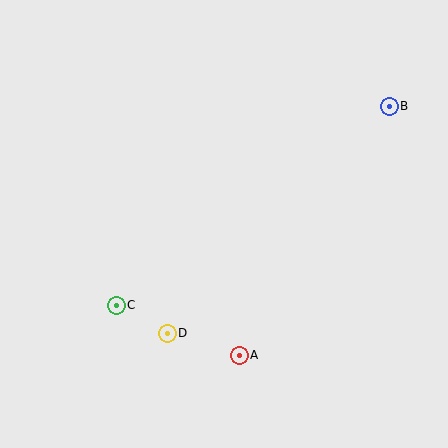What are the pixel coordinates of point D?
Point D is at (167, 333).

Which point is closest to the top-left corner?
Point C is closest to the top-left corner.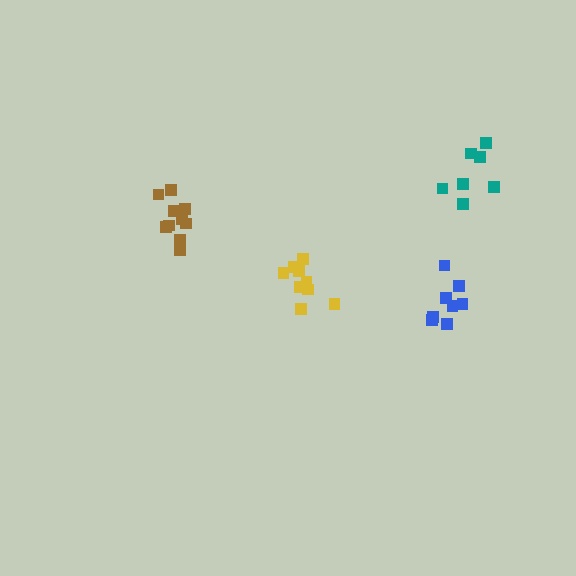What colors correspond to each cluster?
The clusters are colored: blue, brown, yellow, teal.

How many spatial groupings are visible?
There are 4 spatial groupings.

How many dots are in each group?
Group 1: 8 dots, Group 2: 10 dots, Group 3: 9 dots, Group 4: 7 dots (34 total).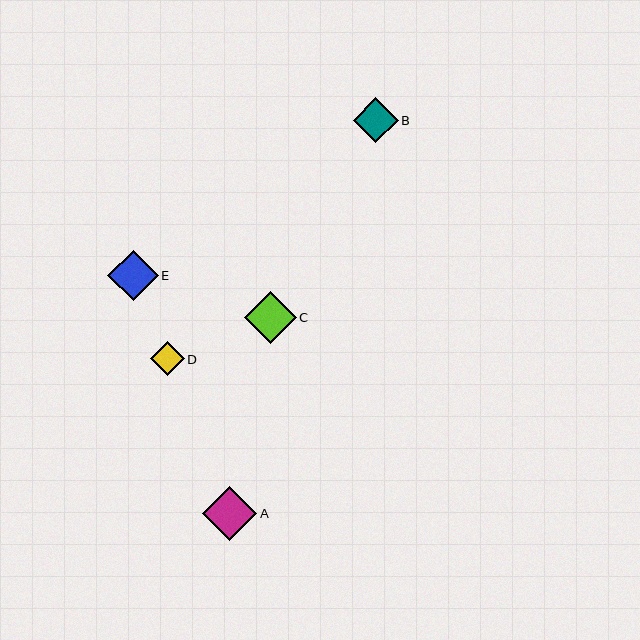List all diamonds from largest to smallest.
From largest to smallest: A, C, E, B, D.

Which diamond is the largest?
Diamond A is the largest with a size of approximately 54 pixels.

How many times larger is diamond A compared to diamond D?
Diamond A is approximately 1.6 times the size of diamond D.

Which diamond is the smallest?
Diamond D is the smallest with a size of approximately 34 pixels.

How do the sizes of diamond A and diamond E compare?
Diamond A and diamond E are approximately the same size.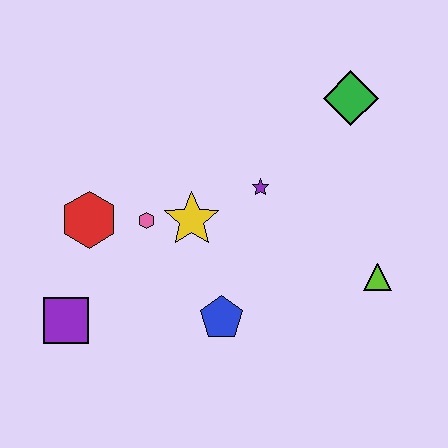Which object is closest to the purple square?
The red hexagon is closest to the purple square.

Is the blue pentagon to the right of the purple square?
Yes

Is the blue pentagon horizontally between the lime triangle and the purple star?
No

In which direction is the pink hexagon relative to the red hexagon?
The pink hexagon is to the right of the red hexagon.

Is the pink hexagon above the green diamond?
No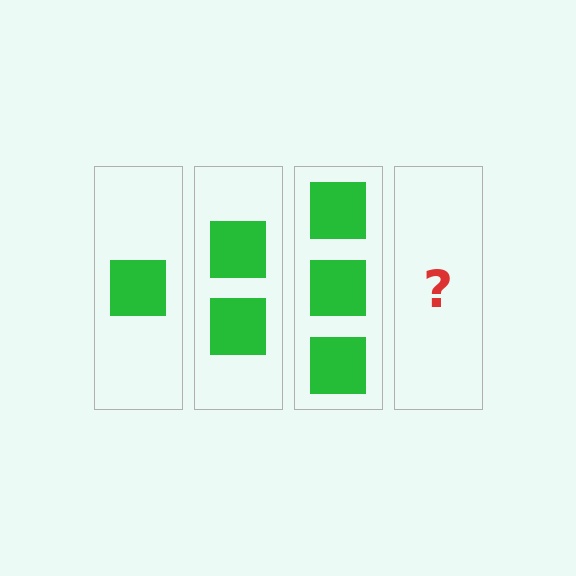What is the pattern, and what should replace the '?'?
The pattern is that each step adds one more square. The '?' should be 4 squares.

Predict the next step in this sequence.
The next step is 4 squares.